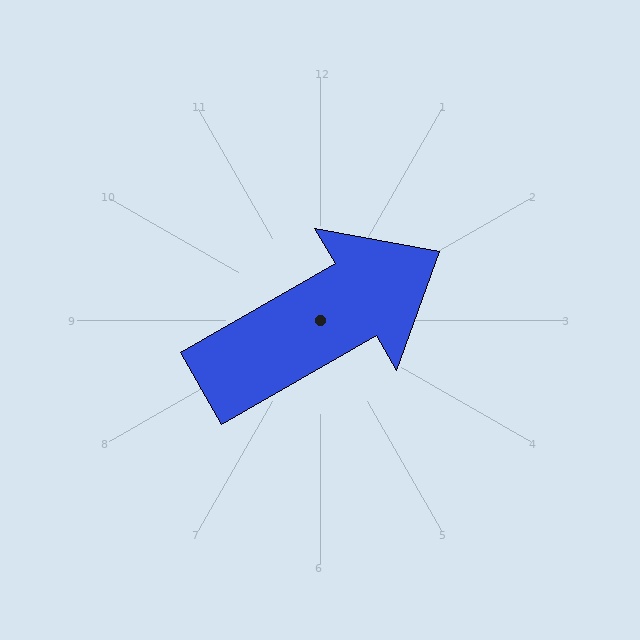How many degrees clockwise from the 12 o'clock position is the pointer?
Approximately 60 degrees.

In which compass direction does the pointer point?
Northeast.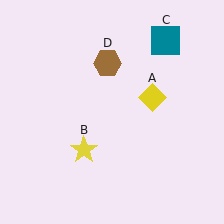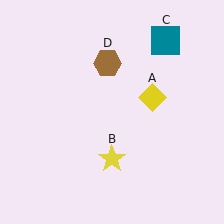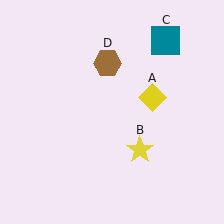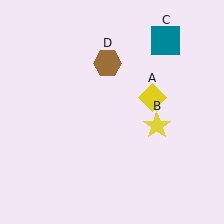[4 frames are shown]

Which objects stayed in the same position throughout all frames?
Yellow diamond (object A) and teal square (object C) and brown hexagon (object D) remained stationary.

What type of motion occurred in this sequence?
The yellow star (object B) rotated counterclockwise around the center of the scene.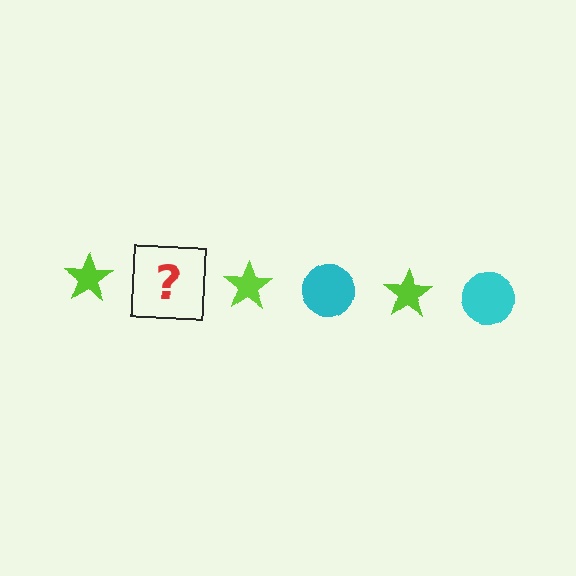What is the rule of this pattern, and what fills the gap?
The rule is that the pattern alternates between lime star and cyan circle. The gap should be filled with a cyan circle.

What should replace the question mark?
The question mark should be replaced with a cyan circle.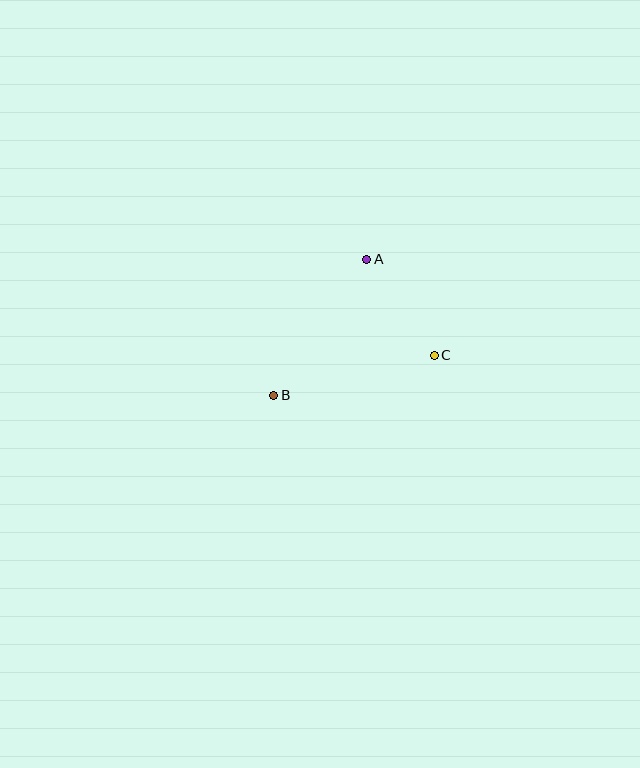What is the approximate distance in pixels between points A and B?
The distance between A and B is approximately 165 pixels.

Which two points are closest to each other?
Points A and C are closest to each other.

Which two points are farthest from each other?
Points B and C are farthest from each other.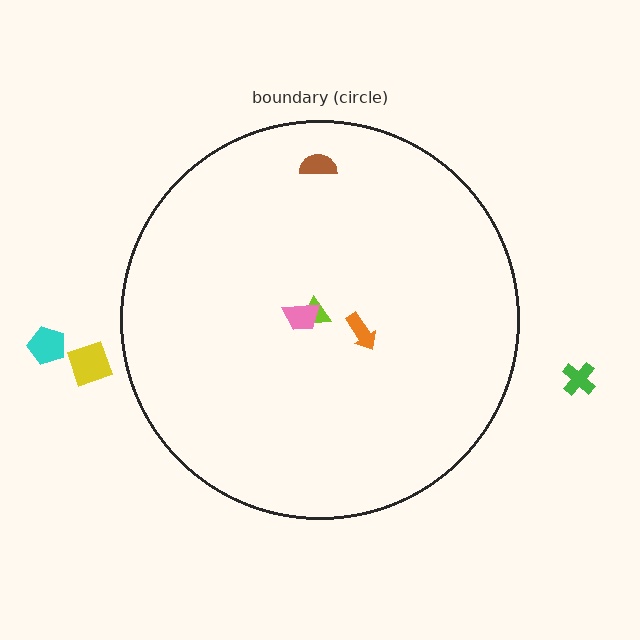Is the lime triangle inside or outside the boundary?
Inside.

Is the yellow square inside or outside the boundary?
Outside.